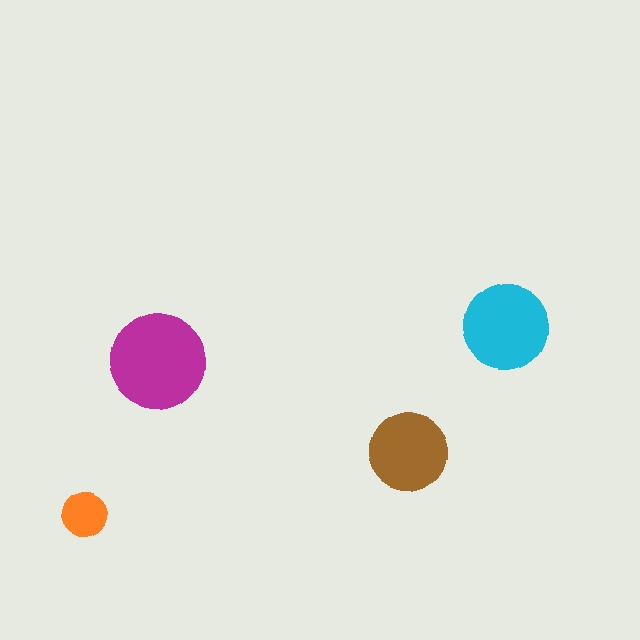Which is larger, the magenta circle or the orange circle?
The magenta one.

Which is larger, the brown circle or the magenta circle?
The magenta one.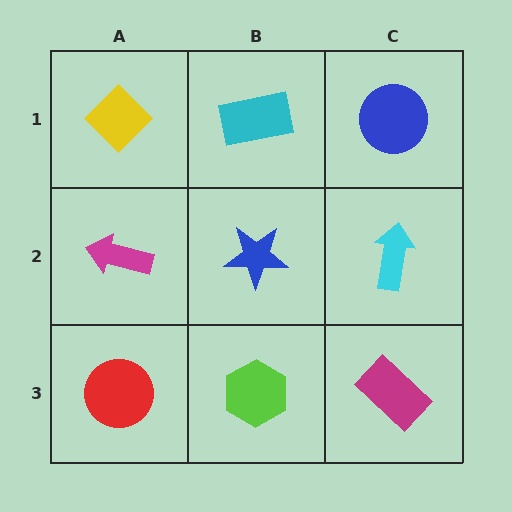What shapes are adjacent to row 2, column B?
A cyan rectangle (row 1, column B), a lime hexagon (row 3, column B), a magenta arrow (row 2, column A), a cyan arrow (row 2, column C).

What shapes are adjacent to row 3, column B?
A blue star (row 2, column B), a red circle (row 3, column A), a magenta rectangle (row 3, column C).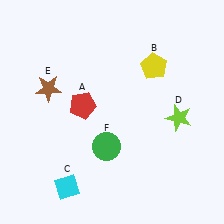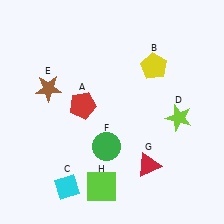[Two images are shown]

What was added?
A red triangle (G), a lime square (H) were added in Image 2.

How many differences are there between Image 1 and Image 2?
There are 2 differences between the two images.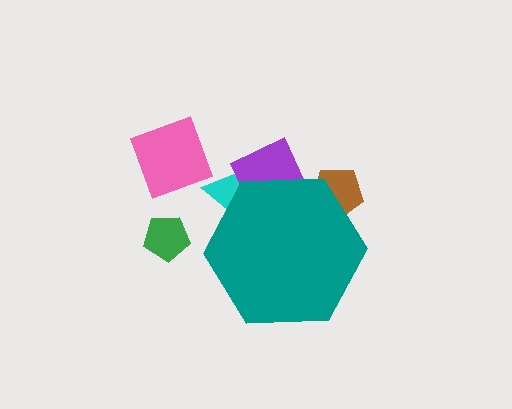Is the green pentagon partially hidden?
No, the green pentagon is fully visible.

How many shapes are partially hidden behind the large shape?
3 shapes are partially hidden.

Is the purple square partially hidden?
Yes, the purple square is partially hidden behind the teal hexagon.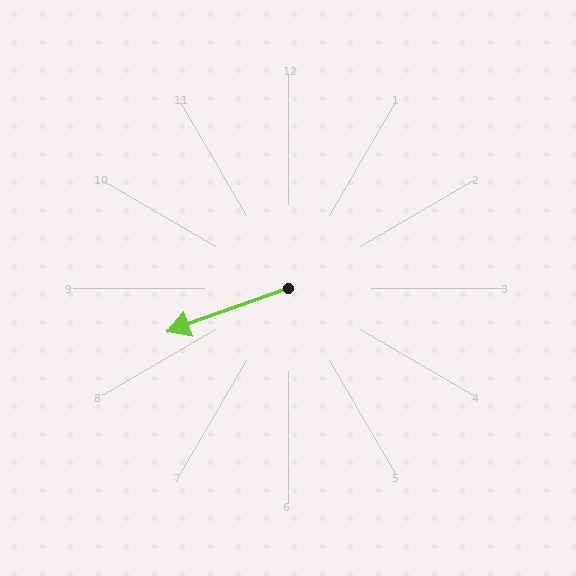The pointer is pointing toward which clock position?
Roughly 8 o'clock.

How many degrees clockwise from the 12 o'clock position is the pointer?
Approximately 250 degrees.